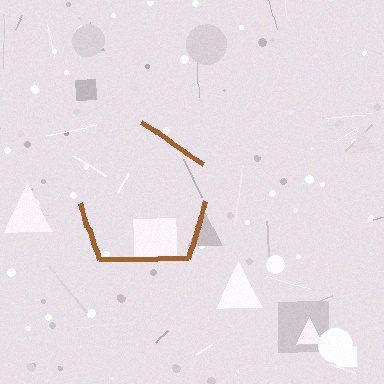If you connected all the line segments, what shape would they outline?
They would outline a pentagon.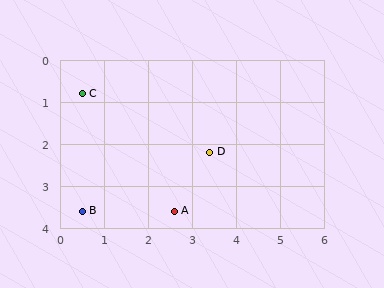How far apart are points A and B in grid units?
Points A and B are about 2.1 grid units apart.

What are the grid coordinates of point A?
Point A is at approximately (2.6, 3.6).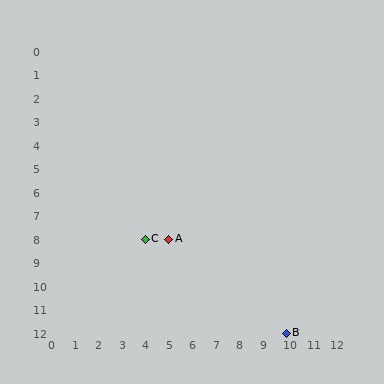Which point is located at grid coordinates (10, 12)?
Point B is at (10, 12).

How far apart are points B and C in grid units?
Points B and C are 6 columns and 4 rows apart (about 7.2 grid units diagonally).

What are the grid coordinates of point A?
Point A is at grid coordinates (5, 8).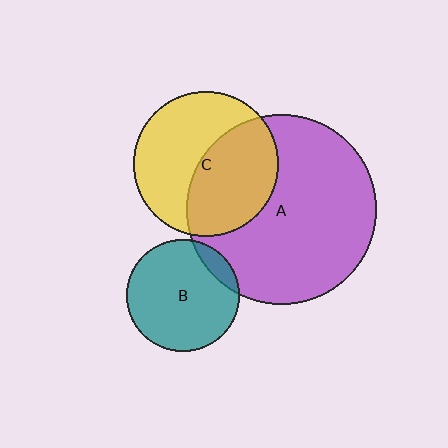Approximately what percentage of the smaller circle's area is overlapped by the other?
Approximately 50%.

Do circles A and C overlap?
Yes.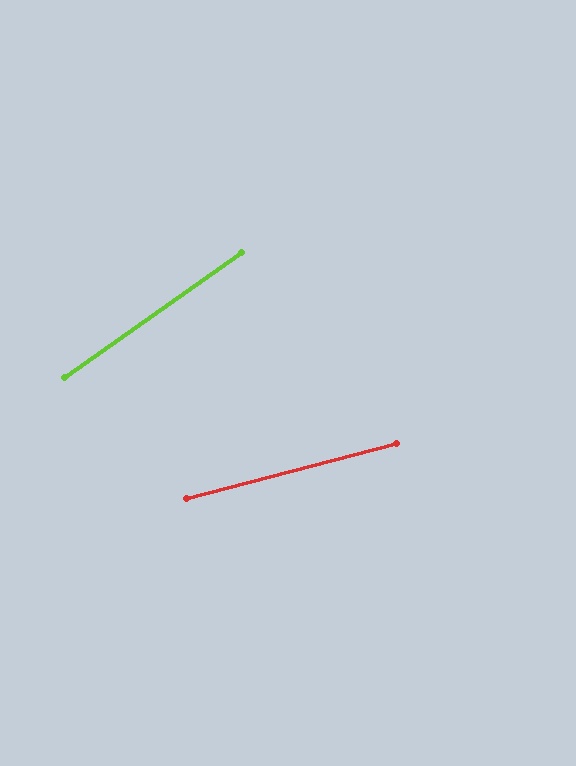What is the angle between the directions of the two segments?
Approximately 21 degrees.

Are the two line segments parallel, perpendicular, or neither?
Neither parallel nor perpendicular — they differ by about 21°.